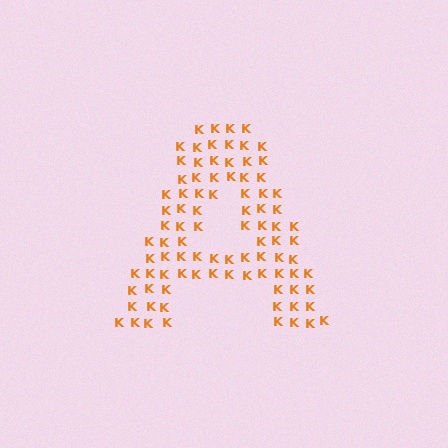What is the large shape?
The large shape is the letter A.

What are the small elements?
The small elements are letter K's.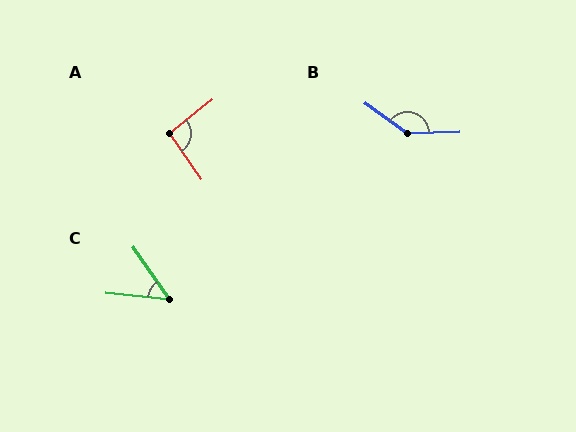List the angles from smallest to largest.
C (50°), A (94°), B (142°).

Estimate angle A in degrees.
Approximately 94 degrees.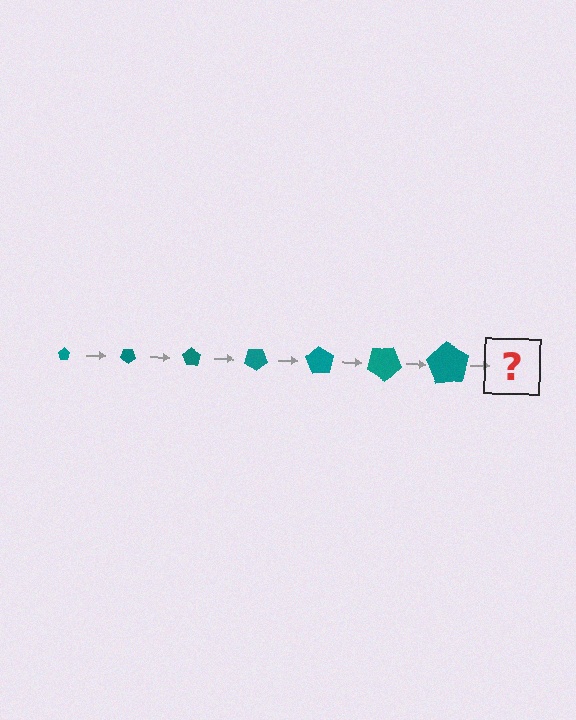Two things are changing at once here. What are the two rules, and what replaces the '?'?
The two rules are that the pentagon grows larger each step and it rotates 35 degrees each step. The '?' should be a pentagon, larger than the previous one and rotated 245 degrees from the start.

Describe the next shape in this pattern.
It should be a pentagon, larger than the previous one and rotated 245 degrees from the start.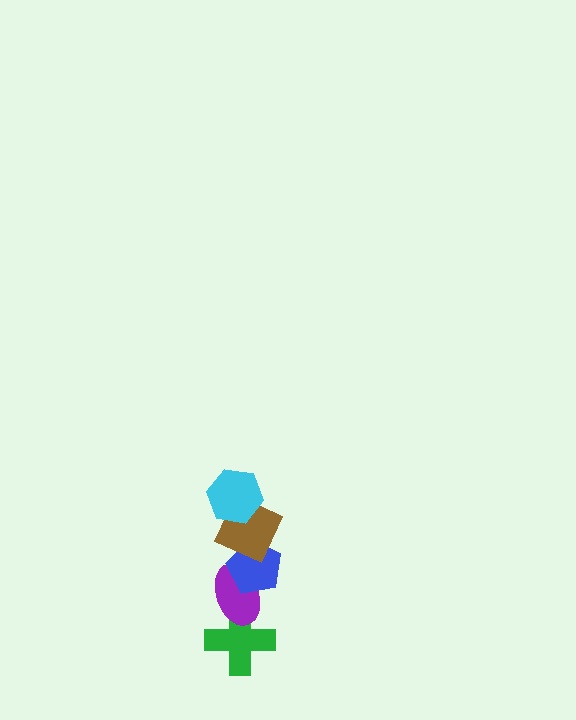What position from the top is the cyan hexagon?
The cyan hexagon is 1st from the top.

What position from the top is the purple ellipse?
The purple ellipse is 4th from the top.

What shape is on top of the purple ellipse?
The blue pentagon is on top of the purple ellipse.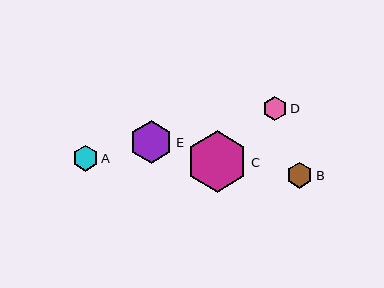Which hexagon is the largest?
Hexagon C is the largest with a size of approximately 61 pixels.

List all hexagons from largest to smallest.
From largest to smallest: C, E, B, A, D.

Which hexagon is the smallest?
Hexagon D is the smallest with a size of approximately 24 pixels.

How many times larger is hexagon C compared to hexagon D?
Hexagon C is approximately 2.6 times the size of hexagon D.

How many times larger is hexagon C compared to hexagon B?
Hexagon C is approximately 2.4 times the size of hexagon B.